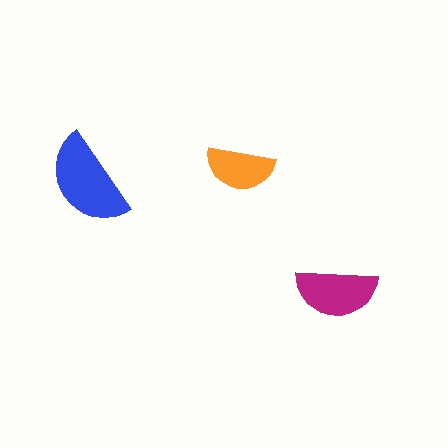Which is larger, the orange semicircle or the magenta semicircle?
The magenta one.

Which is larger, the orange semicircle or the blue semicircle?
The blue one.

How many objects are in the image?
There are 3 objects in the image.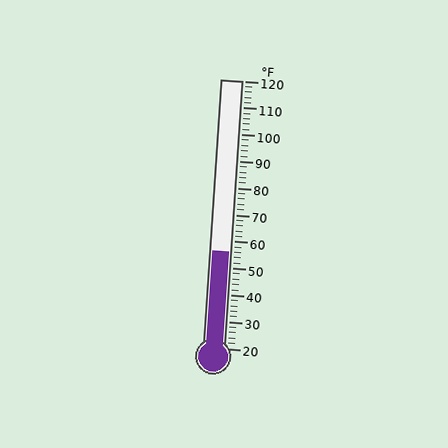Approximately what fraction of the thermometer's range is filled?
The thermometer is filled to approximately 35% of its range.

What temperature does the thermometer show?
The thermometer shows approximately 56°F.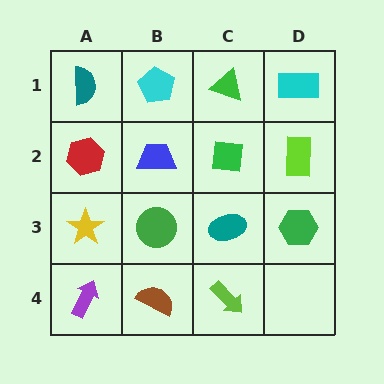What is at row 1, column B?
A cyan pentagon.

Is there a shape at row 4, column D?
No, that cell is empty.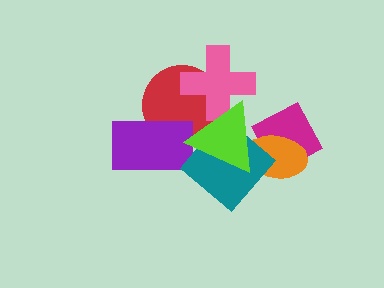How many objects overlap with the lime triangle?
5 objects overlap with the lime triangle.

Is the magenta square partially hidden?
Yes, it is partially covered by another shape.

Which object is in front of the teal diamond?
The lime triangle is in front of the teal diamond.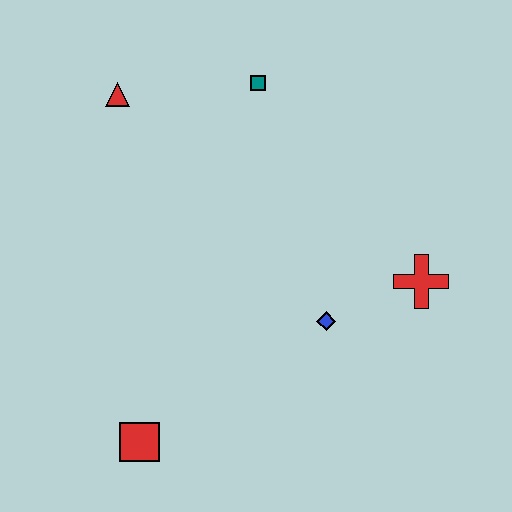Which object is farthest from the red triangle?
The red cross is farthest from the red triangle.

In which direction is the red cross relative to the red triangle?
The red cross is to the right of the red triangle.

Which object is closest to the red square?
The blue diamond is closest to the red square.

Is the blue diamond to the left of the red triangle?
No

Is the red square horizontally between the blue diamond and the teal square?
No